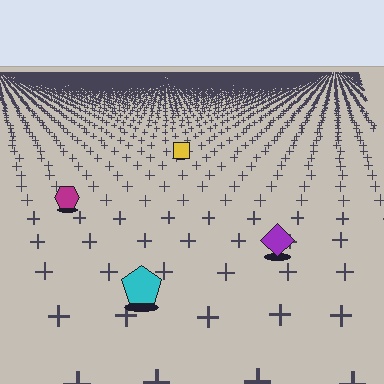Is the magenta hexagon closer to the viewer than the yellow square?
Yes. The magenta hexagon is closer — you can tell from the texture gradient: the ground texture is coarser near it.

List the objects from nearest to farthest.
From nearest to farthest: the cyan pentagon, the purple diamond, the magenta hexagon, the yellow square.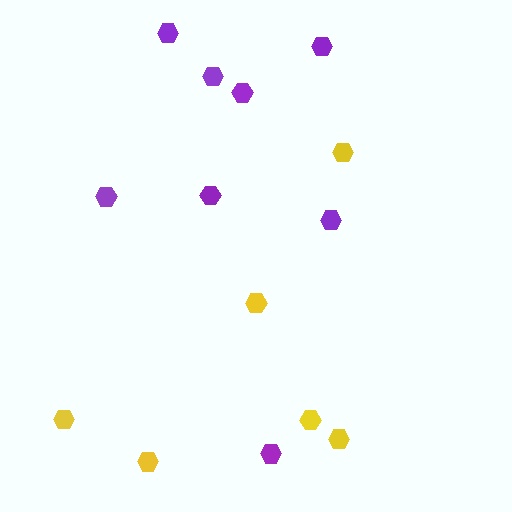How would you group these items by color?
There are 2 groups: one group of purple hexagons (8) and one group of yellow hexagons (6).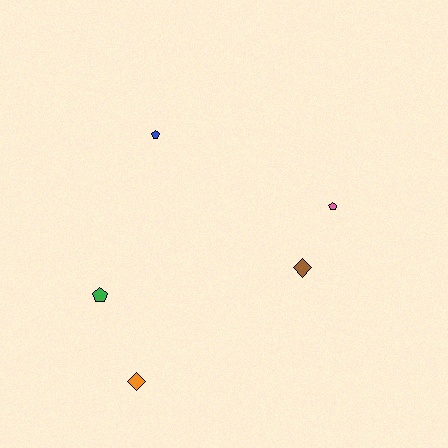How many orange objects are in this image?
There is 1 orange object.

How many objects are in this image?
There are 5 objects.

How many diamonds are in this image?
There are 2 diamonds.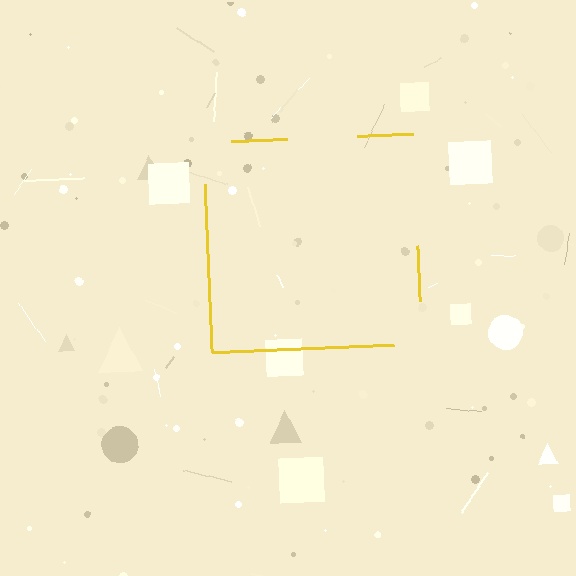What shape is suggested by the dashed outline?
The dashed outline suggests a square.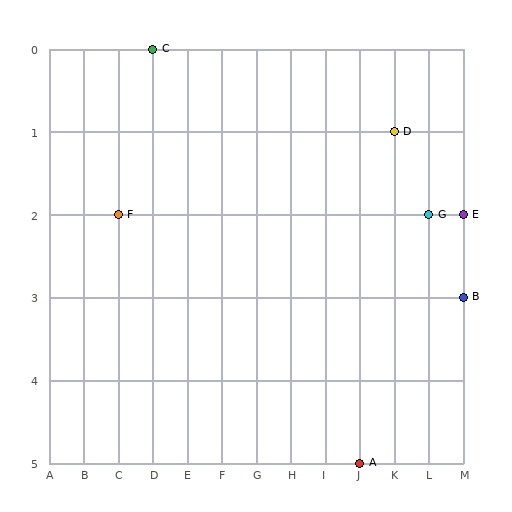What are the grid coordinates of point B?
Point B is at grid coordinates (M, 3).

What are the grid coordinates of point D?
Point D is at grid coordinates (K, 1).